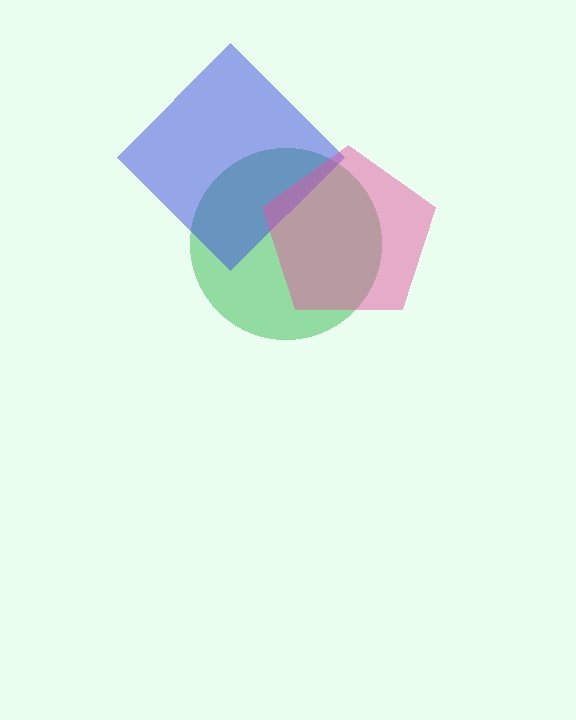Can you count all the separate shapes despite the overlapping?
Yes, there are 3 separate shapes.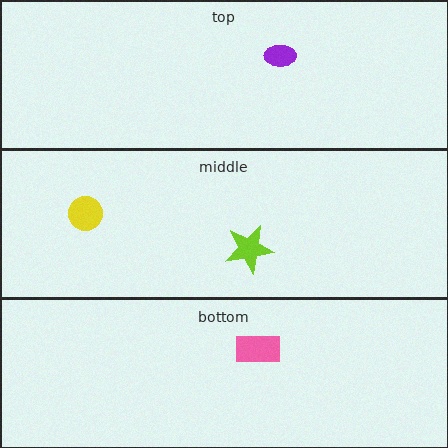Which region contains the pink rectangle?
The bottom region.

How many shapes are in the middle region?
2.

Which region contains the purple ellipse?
The top region.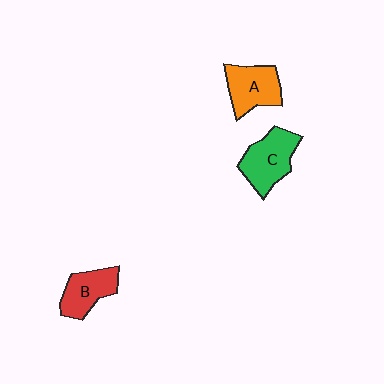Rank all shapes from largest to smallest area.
From largest to smallest: C (green), A (orange), B (red).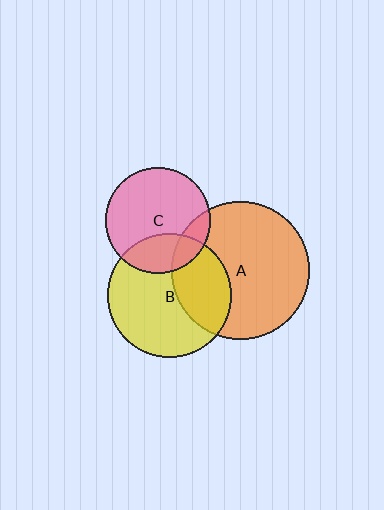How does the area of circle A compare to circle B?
Approximately 1.2 times.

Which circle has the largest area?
Circle A (orange).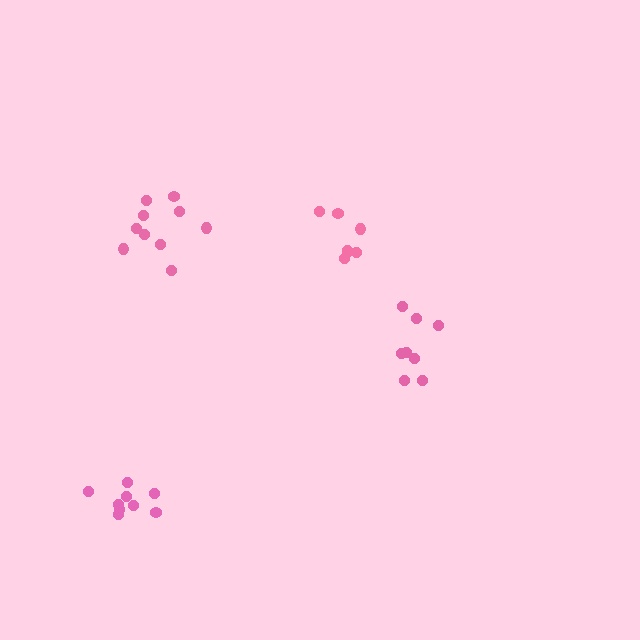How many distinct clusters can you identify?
There are 4 distinct clusters.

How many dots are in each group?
Group 1: 9 dots, Group 2: 8 dots, Group 3: 7 dots, Group 4: 10 dots (34 total).